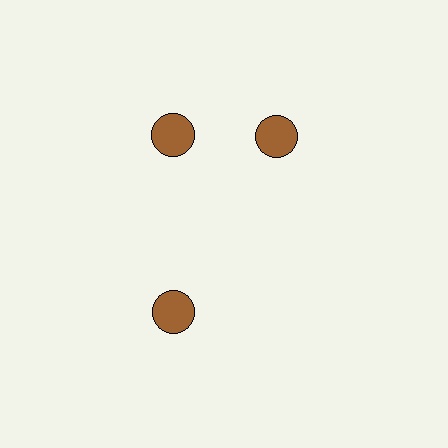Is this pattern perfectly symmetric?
No. The 3 brown circles are arranged in a ring, but one element near the 3 o'clock position is rotated out of alignment along the ring, breaking the 3-fold rotational symmetry.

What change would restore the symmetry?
The symmetry would be restored by rotating it back into even spacing with its neighbors so that all 3 circles sit at equal angles and equal distance from the center.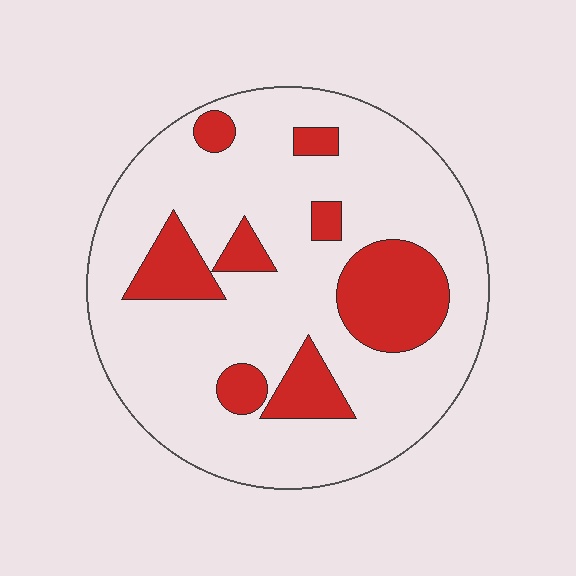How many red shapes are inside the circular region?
8.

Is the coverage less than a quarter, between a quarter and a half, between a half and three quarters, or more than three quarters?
Less than a quarter.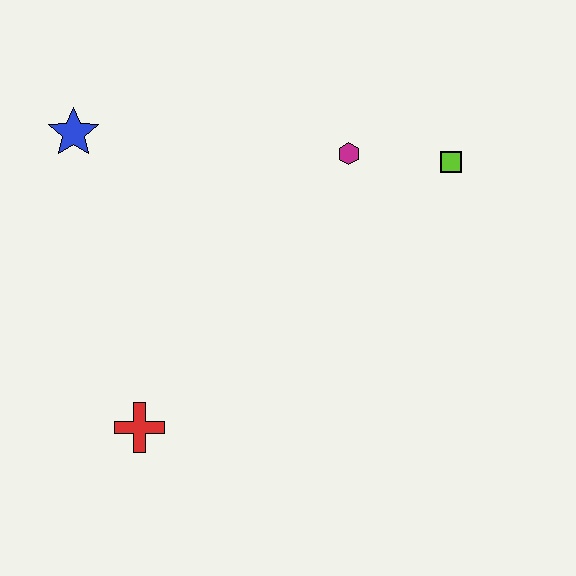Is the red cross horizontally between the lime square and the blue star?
Yes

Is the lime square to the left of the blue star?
No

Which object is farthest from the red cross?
The lime square is farthest from the red cross.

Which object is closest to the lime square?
The magenta hexagon is closest to the lime square.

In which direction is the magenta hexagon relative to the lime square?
The magenta hexagon is to the left of the lime square.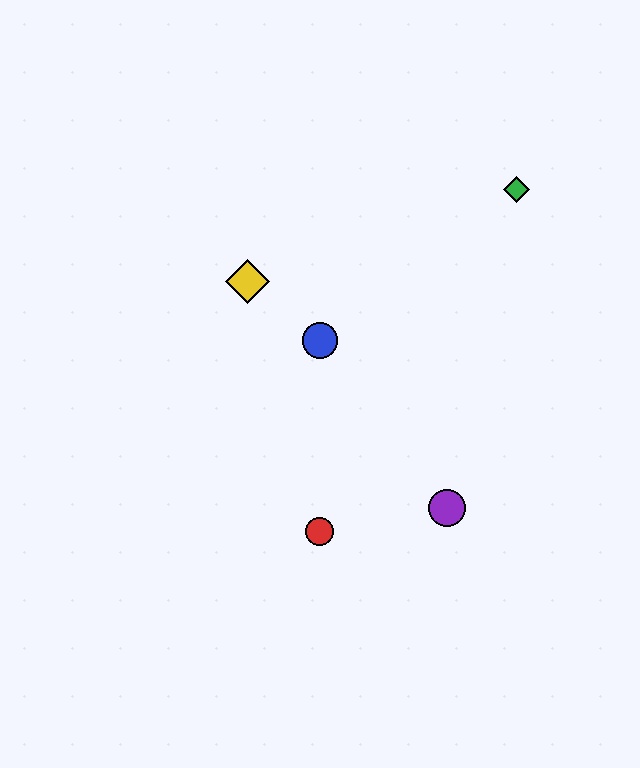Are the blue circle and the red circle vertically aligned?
Yes, both are at x≈320.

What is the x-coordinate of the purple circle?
The purple circle is at x≈447.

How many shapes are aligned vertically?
2 shapes (the red circle, the blue circle) are aligned vertically.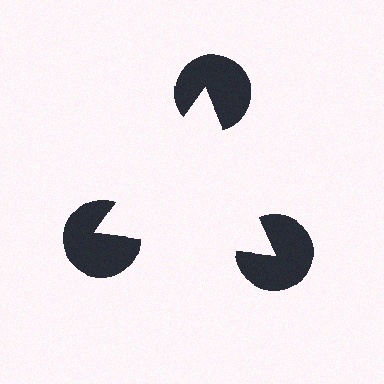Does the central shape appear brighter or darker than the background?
It typically appears slightly brighter than the background, even though no actual brightness change is drawn.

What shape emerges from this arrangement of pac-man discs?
An illusory triangle — its edges are inferred from the aligned wedge cuts in the pac-man discs, not physically drawn.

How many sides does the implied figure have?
3 sides.